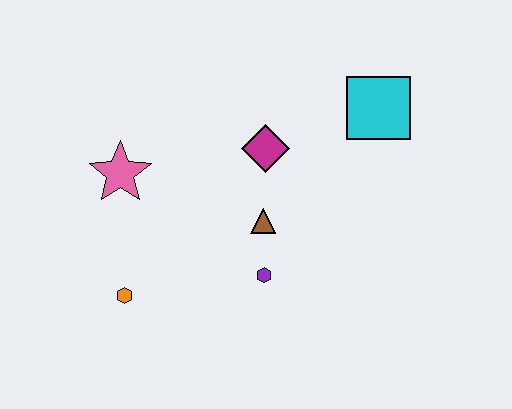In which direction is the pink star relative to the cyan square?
The pink star is to the left of the cyan square.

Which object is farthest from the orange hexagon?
The cyan square is farthest from the orange hexagon.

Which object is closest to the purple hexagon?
The brown triangle is closest to the purple hexagon.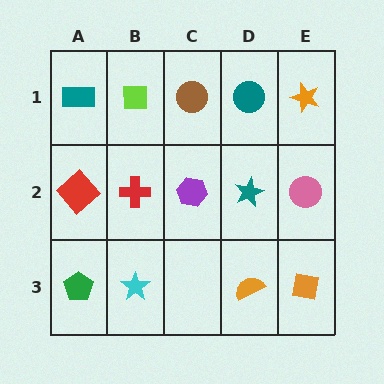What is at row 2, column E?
A pink circle.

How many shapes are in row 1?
5 shapes.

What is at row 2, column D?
A teal star.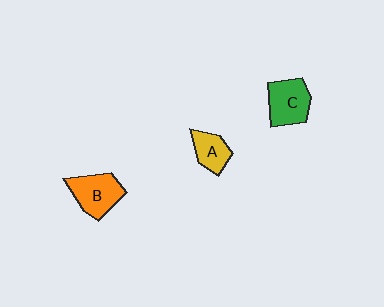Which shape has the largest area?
Shape B (orange).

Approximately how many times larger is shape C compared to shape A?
Approximately 1.5 times.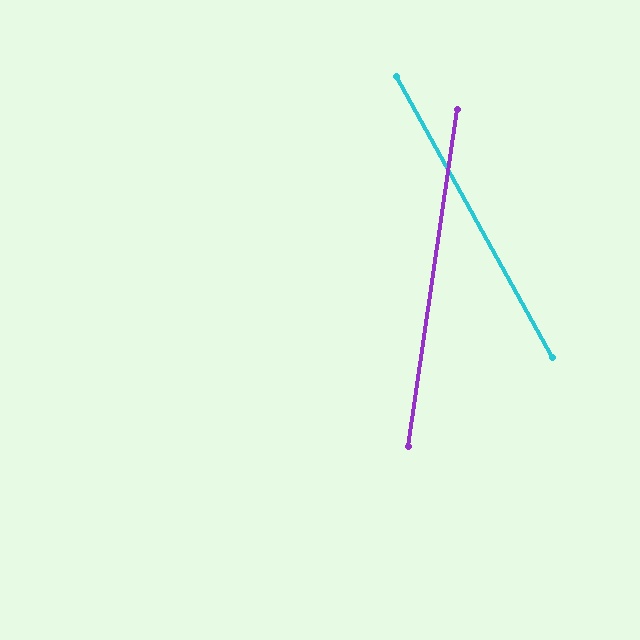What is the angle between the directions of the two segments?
Approximately 37 degrees.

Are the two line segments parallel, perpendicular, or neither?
Neither parallel nor perpendicular — they differ by about 37°.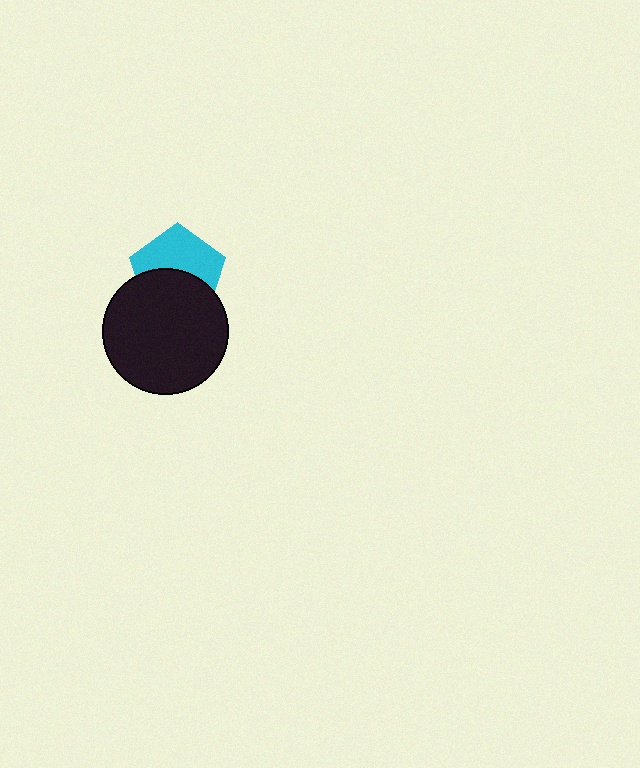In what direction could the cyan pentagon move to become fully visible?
The cyan pentagon could move up. That would shift it out from behind the black circle entirely.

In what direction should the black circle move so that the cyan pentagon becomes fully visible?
The black circle should move down. That is the shortest direction to clear the overlap and leave the cyan pentagon fully visible.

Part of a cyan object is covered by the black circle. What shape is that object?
It is a pentagon.